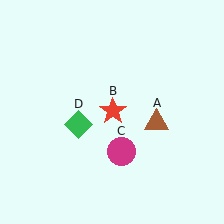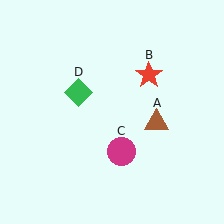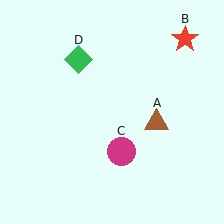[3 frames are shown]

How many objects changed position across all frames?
2 objects changed position: red star (object B), green diamond (object D).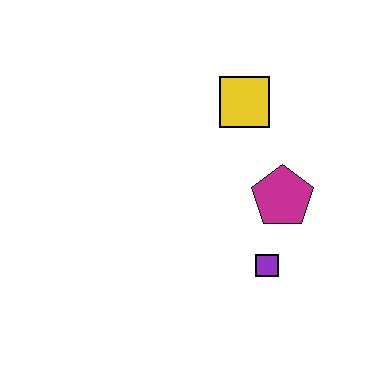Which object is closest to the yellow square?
The magenta pentagon is closest to the yellow square.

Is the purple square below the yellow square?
Yes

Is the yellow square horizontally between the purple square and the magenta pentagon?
No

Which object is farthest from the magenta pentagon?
The yellow square is farthest from the magenta pentagon.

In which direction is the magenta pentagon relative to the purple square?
The magenta pentagon is above the purple square.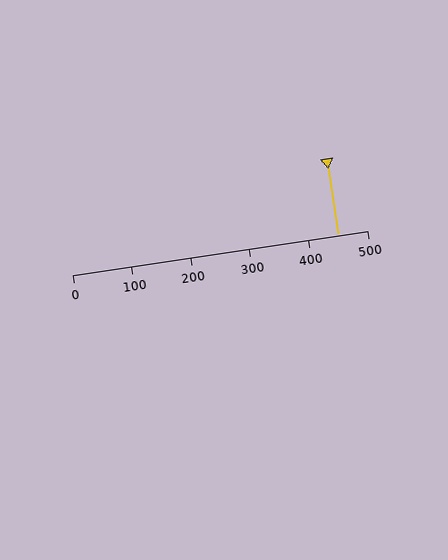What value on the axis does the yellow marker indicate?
The marker indicates approximately 450.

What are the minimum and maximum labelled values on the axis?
The axis runs from 0 to 500.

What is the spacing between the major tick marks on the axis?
The major ticks are spaced 100 apart.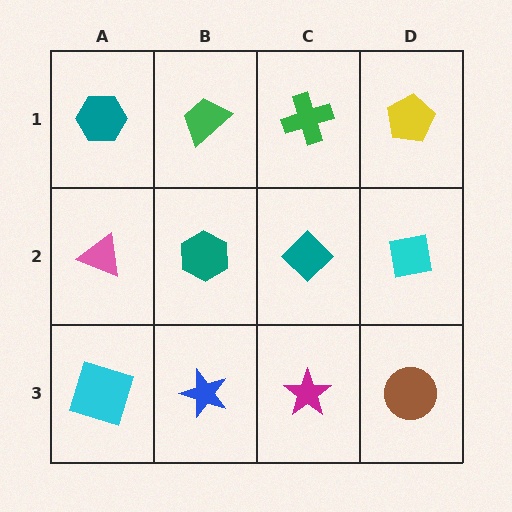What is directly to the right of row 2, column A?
A teal hexagon.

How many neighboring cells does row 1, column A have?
2.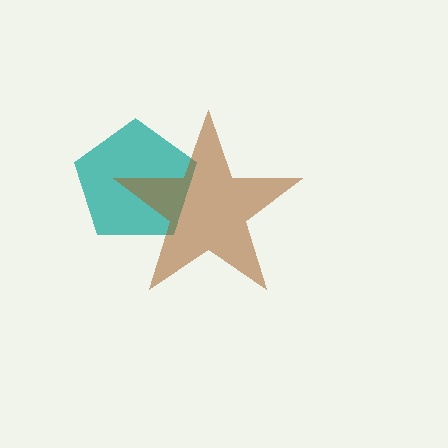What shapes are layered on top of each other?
The layered shapes are: a teal pentagon, a brown star.